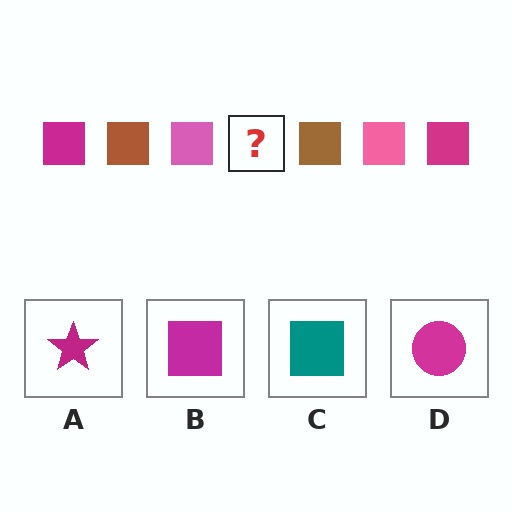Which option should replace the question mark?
Option B.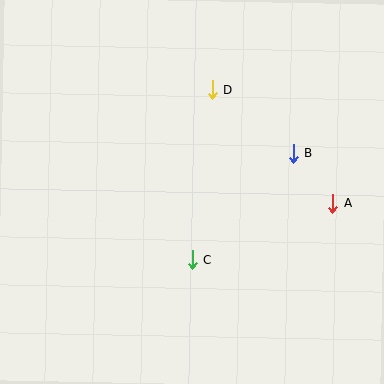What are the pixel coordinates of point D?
Point D is at (212, 90).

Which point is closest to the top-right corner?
Point B is closest to the top-right corner.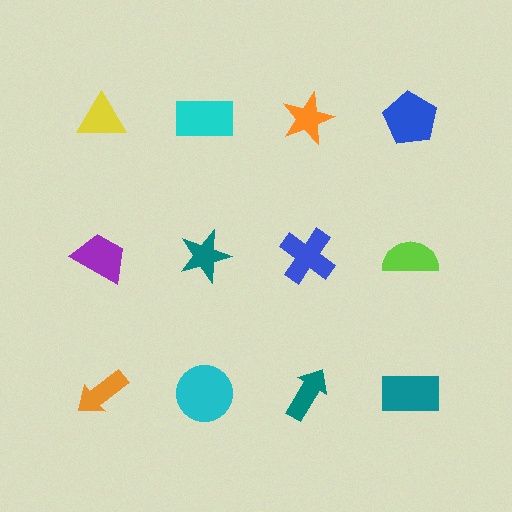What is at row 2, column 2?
A teal star.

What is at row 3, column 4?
A teal rectangle.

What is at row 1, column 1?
A yellow triangle.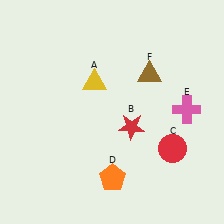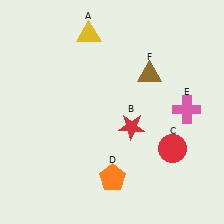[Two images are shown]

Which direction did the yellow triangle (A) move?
The yellow triangle (A) moved up.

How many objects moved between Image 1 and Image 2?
1 object moved between the two images.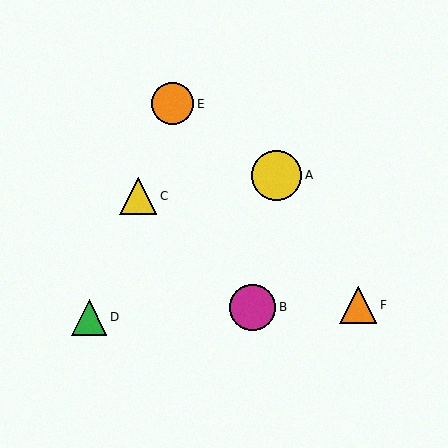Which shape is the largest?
The yellow circle (labeled A) is the largest.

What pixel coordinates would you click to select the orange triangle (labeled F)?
Click at (358, 305) to select the orange triangle F.